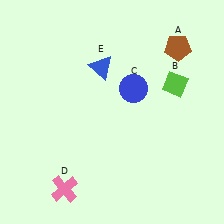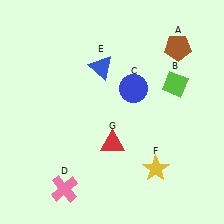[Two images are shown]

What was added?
A yellow star (F), a red triangle (G) were added in Image 2.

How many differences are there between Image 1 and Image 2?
There are 2 differences between the two images.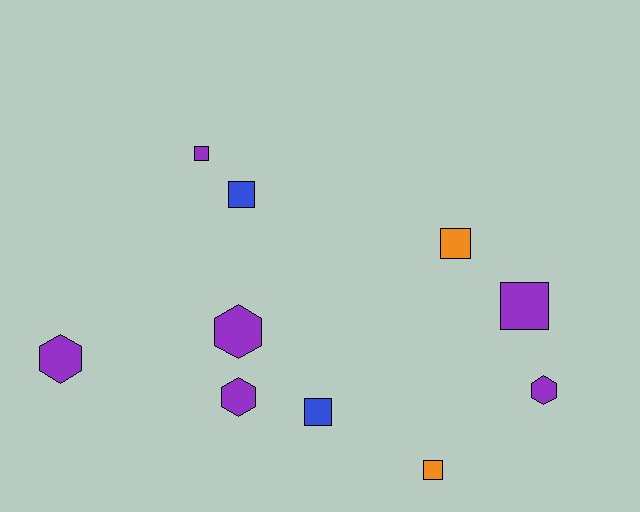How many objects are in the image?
There are 10 objects.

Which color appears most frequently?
Purple, with 6 objects.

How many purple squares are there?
There are 2 purple squares.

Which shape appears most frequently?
Square, with 6 objects.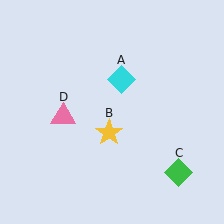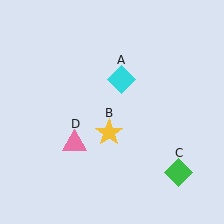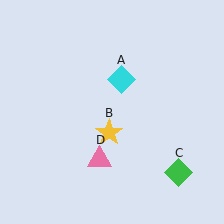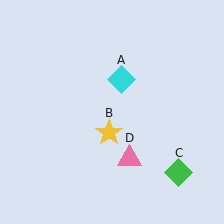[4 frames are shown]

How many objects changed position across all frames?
1 object changed position: pink triangle (object D).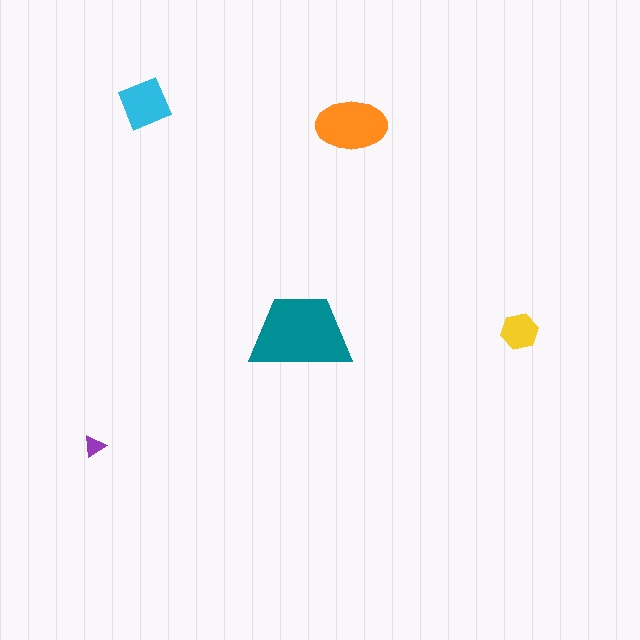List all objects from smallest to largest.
The purple triangle, the yellow hexagon, the cyan diamond, the orange ellipse, the teal trapezoid.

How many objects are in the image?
There are 5 objects in the image.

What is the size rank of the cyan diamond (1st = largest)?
3rd.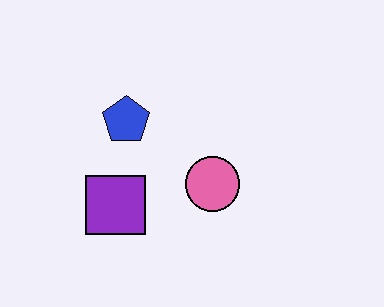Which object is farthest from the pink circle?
The blue pentagon is farthest from the pink circle.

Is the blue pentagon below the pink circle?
No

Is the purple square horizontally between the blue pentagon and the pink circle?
No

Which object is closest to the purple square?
The blue pentagon is closest to the purple square.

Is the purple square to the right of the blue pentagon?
No